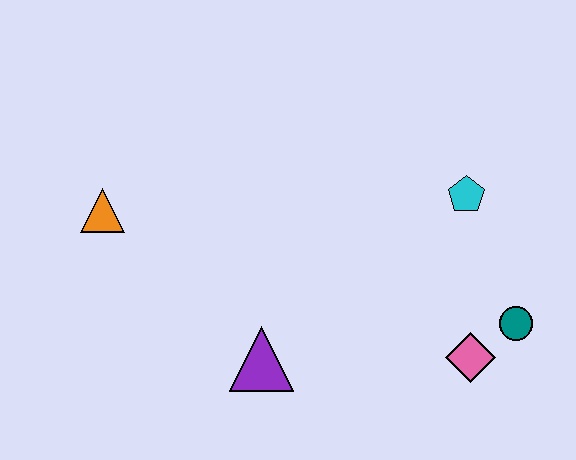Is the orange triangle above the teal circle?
Yes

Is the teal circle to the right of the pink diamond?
Yes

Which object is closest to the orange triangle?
The purple triangle is closest to the orange triangle.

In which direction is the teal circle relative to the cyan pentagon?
The teal circle is below the cyan pentagon.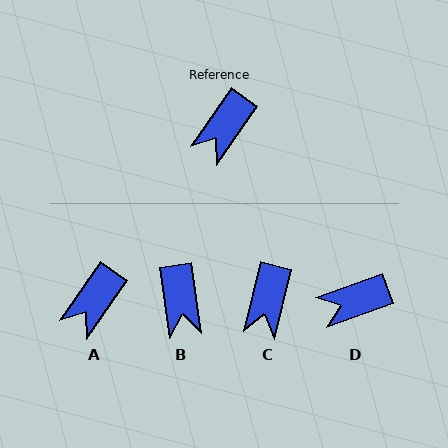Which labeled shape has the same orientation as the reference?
A.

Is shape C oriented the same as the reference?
No, it is off by about 22 degrees.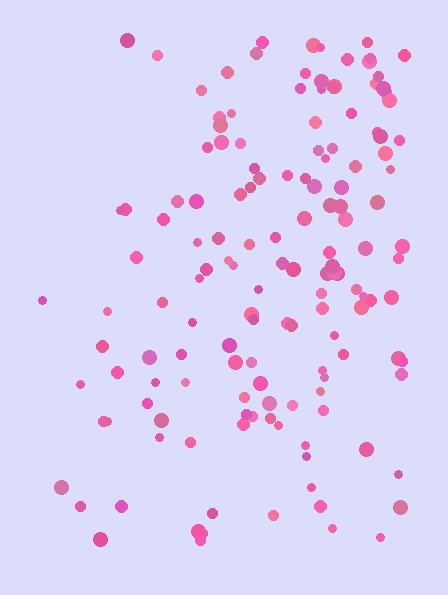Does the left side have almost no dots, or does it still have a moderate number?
Still a moderate number, just noticeably fewer than the right.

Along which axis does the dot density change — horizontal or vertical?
Horizontal.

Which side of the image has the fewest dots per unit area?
The left.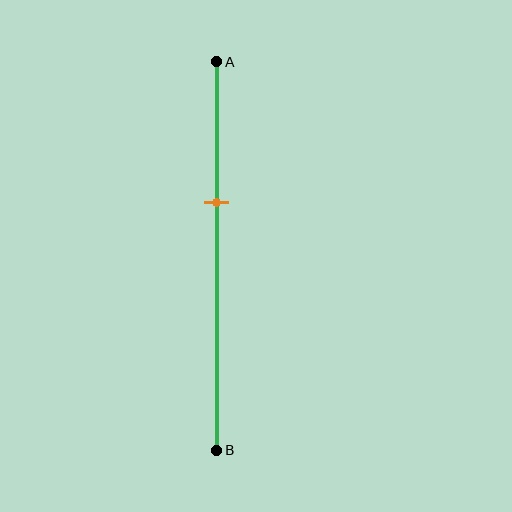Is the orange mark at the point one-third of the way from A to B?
Yes, the mark is approximately at the one-third point.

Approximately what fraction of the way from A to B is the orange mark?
The orange mark is approximately 35% of the way from A to B.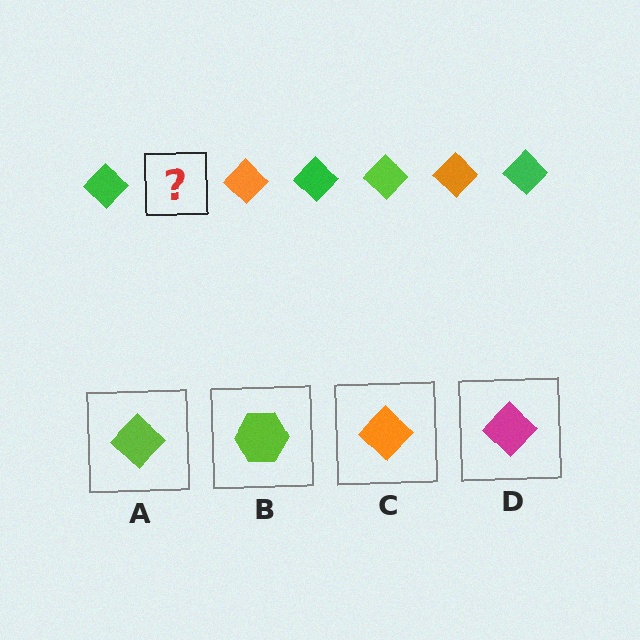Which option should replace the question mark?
Option A.